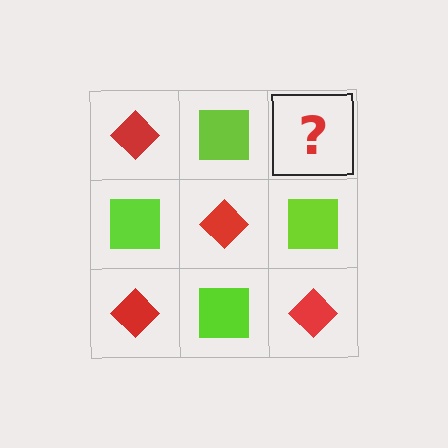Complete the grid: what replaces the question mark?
The question mark should be replaced with a red diamond.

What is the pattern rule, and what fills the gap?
The rule is that it alternates red diamond and lime square in a checkerboard pattern. The gap should be filled with a red diamond.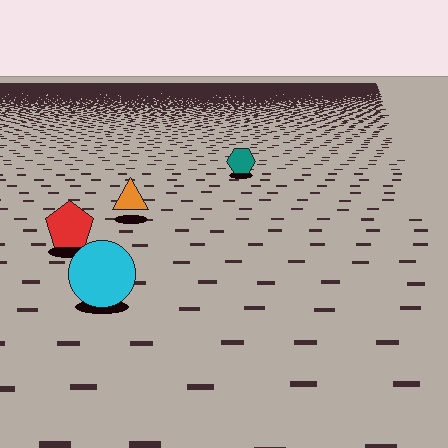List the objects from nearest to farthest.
From nearest to farthest: the cyan circle, the red pentagon, the orange triangle, the teal hexagon.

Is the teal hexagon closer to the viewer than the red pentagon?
No. The red pentagon is closer — you can tell from the texture gradient: the ground texture is coarser near it.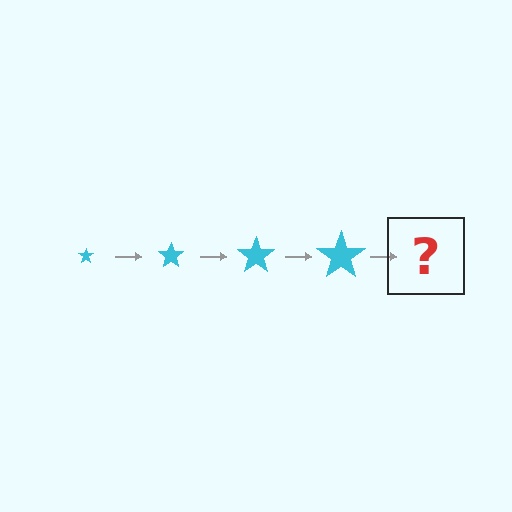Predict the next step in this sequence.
The next step is a cyan star, larger than the previous one.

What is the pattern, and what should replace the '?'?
The pattern is that the star gets progressively larger each step. The '?' should be a cyan star, larger than the previous one.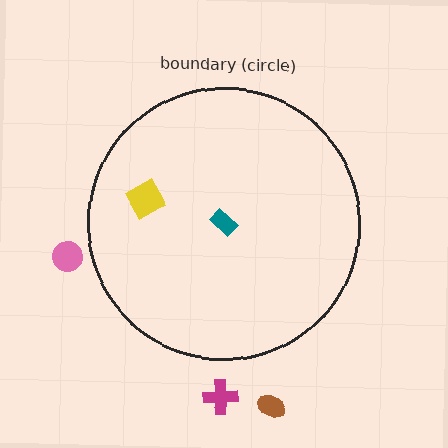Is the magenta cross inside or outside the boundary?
Outside.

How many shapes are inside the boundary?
2 inside, 3 outside.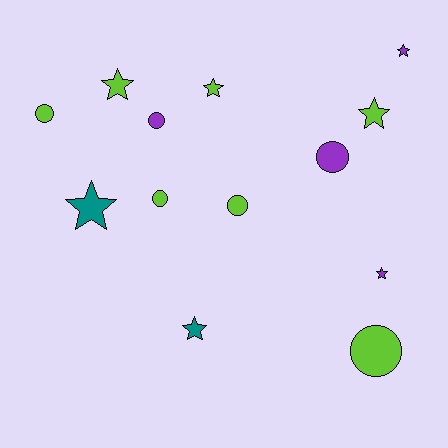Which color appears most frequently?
Lime, with 7 objects.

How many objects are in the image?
There are 13 objects.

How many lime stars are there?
There are 3 lime stars.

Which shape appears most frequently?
Star, with 7 objects.